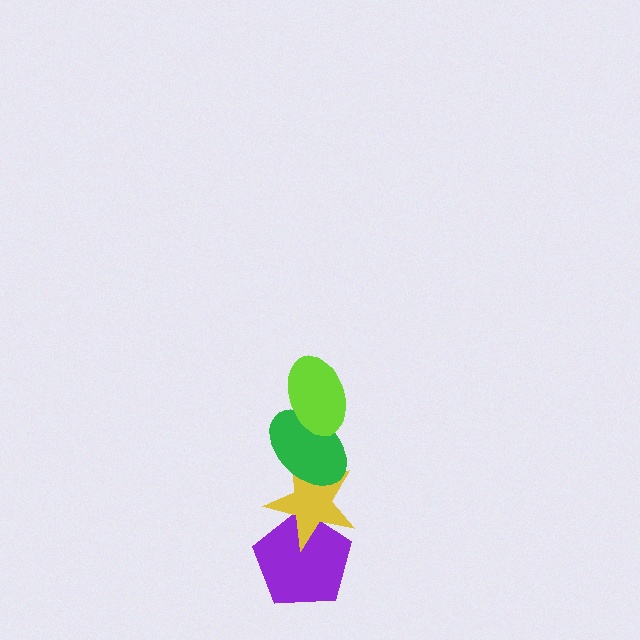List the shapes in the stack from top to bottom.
From top to bottom: the lime ellipse, the green ellipse, the yellow star, the purple pentagon.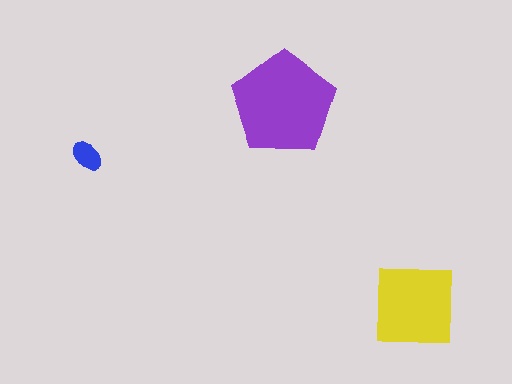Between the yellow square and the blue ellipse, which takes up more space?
The yellow square.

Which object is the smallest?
The blue ellipse.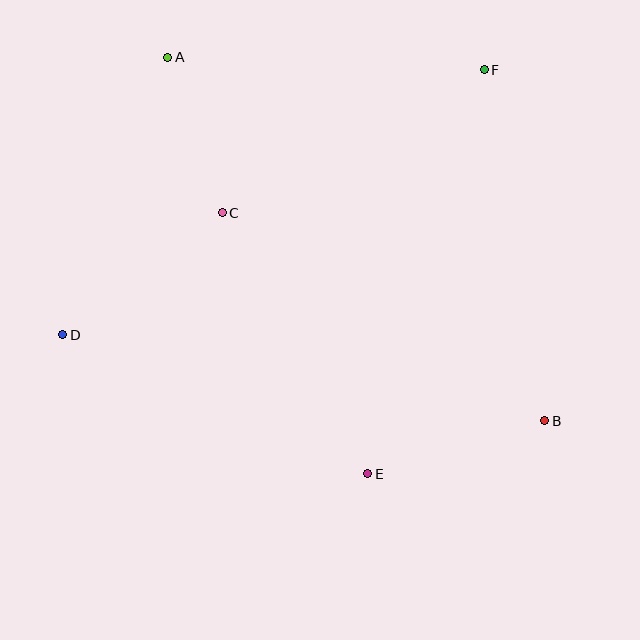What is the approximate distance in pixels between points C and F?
The distance between C and F is approximately 299 pixels.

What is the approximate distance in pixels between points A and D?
The distance between A and D is approximately 297 pixels.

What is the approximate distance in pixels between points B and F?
The distance between B and F is approximately 356 pixels.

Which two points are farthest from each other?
Points A and B are farthest from each other.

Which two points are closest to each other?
Points A and C are closest to each other.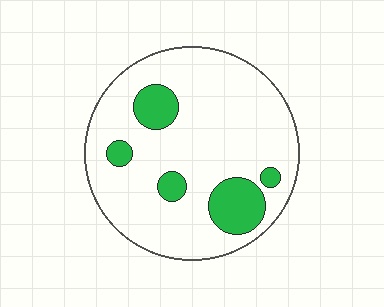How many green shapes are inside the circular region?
5.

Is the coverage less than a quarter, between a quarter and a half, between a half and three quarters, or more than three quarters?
Less than a quarter.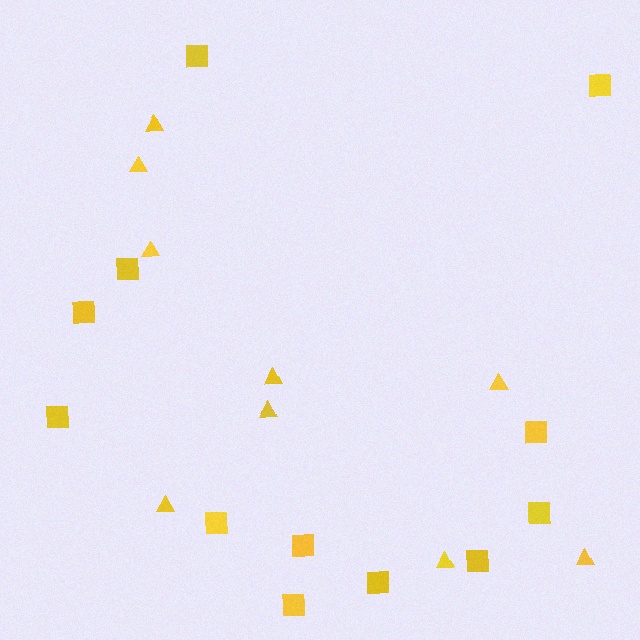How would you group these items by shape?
There are 2 groups: one group of squares (12) and one group of triangles (9).